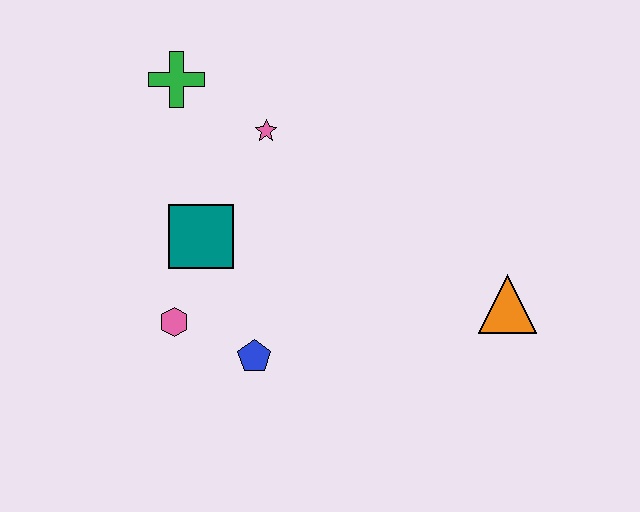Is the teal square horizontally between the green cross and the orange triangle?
Yes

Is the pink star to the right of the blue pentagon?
Yes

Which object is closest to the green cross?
The pink star is closest to the green cross.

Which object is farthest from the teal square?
The orange triangle is farthest from the teal square.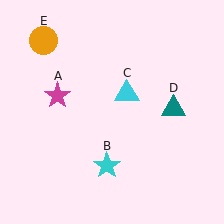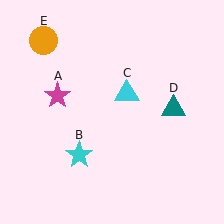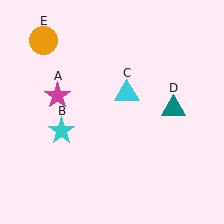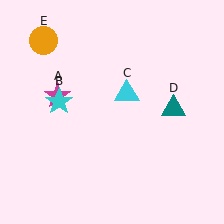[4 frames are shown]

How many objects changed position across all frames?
1 object changed position: cyan star (object B).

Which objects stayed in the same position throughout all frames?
Magenta star (object A) and cyan triangle (object C) and teal triangle (object D) and orange circle (object E) remained stationary.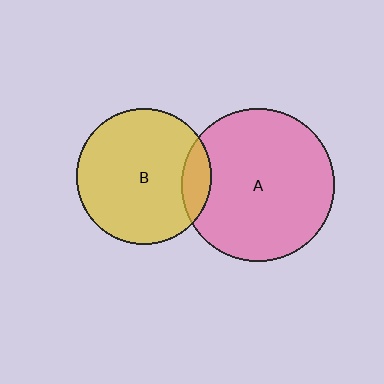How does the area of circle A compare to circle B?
Approximately 1.3 times.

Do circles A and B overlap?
Yes.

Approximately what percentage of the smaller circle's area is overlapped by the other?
Approximately 15%.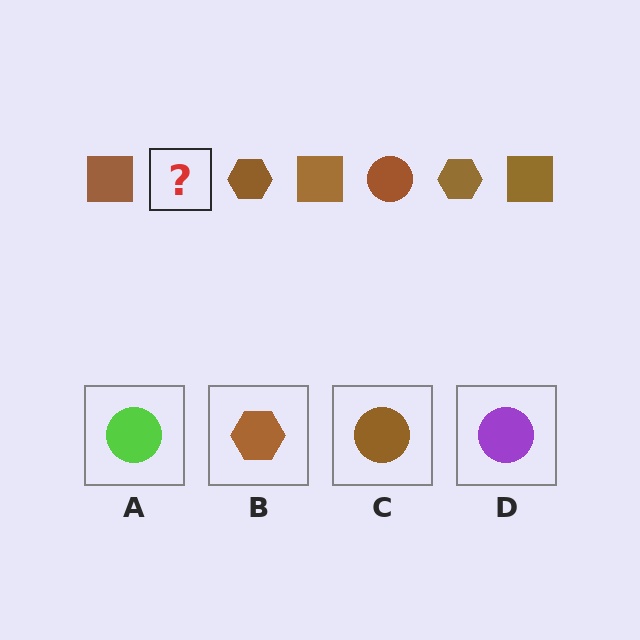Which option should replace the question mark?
Option C.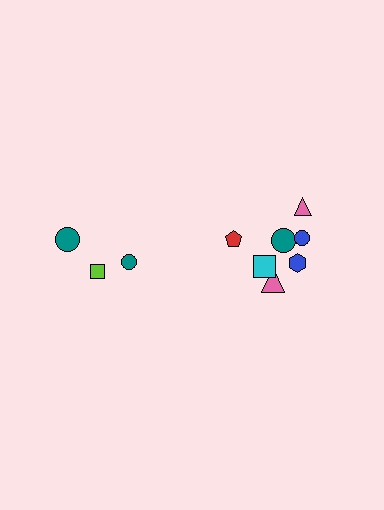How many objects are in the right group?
There are 7 objects.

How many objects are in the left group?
There are 3 objects.